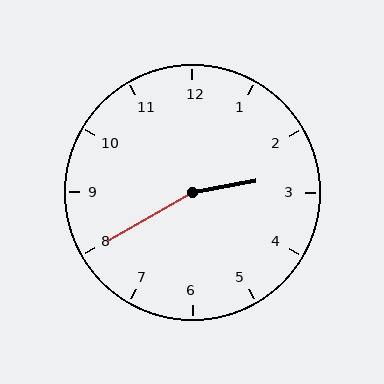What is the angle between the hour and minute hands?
Approximately 160 degrees.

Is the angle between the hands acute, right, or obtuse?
It is obtuse.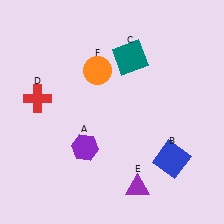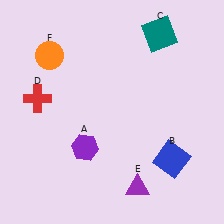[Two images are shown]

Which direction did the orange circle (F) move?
The orange circle (F) moved left.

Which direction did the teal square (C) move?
The teal square (C) moved right.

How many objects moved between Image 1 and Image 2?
2 objects moved between the two images.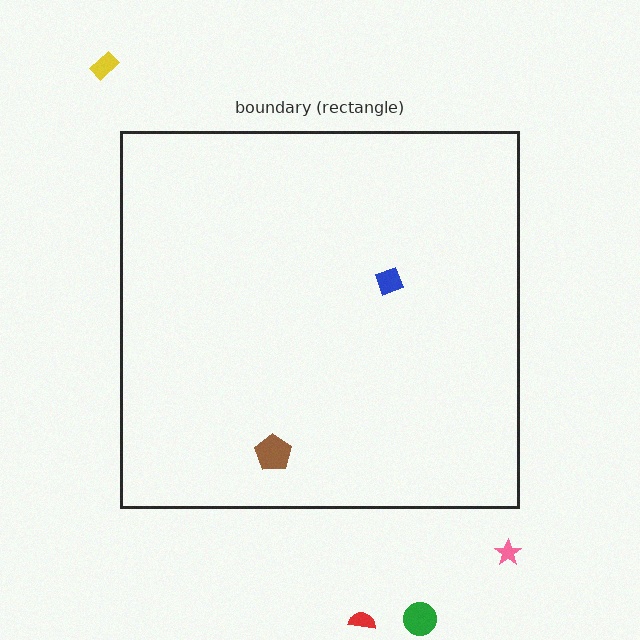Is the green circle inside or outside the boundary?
Outside.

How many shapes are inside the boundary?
2 inside, 4 outside.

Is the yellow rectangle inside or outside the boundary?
Outside.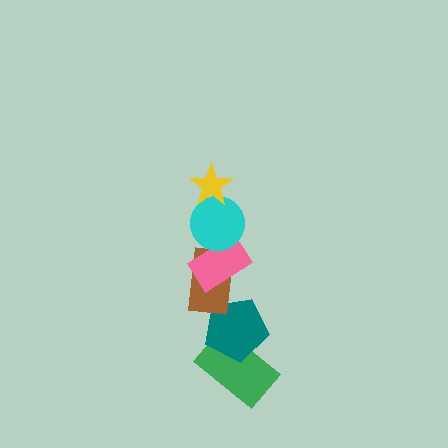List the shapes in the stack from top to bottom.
From top to bottom: the yellow star, the cyan circle, the pink rectangle, the brown rectangle, the teal pentagon, the green rectangle.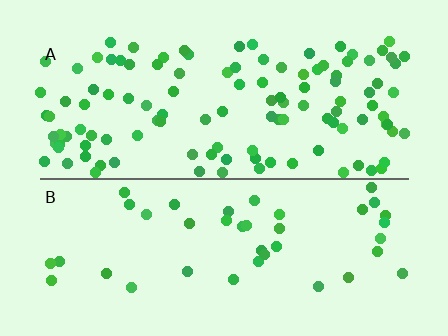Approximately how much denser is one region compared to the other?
Approximately 2.8× — region A over region B.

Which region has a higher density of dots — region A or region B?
A (the top).